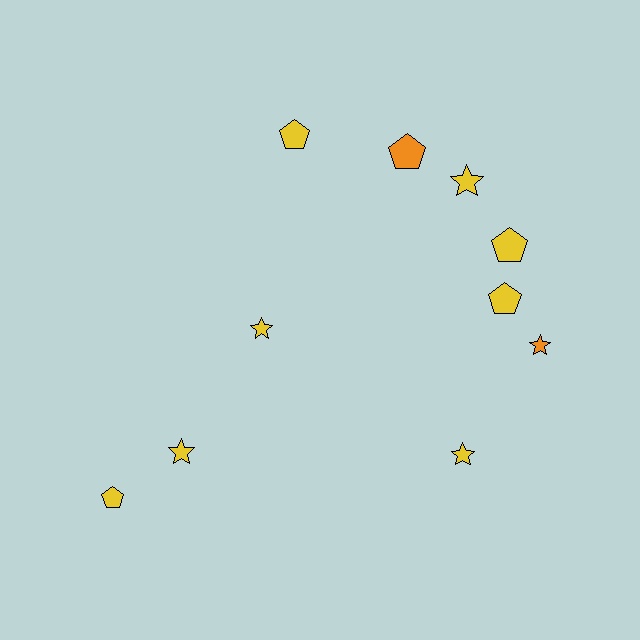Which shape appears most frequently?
Pentagon, with 5 objects.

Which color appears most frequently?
Yellow, with 8 objects.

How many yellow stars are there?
There are 4 yellow stars.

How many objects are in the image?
There are 10 objects.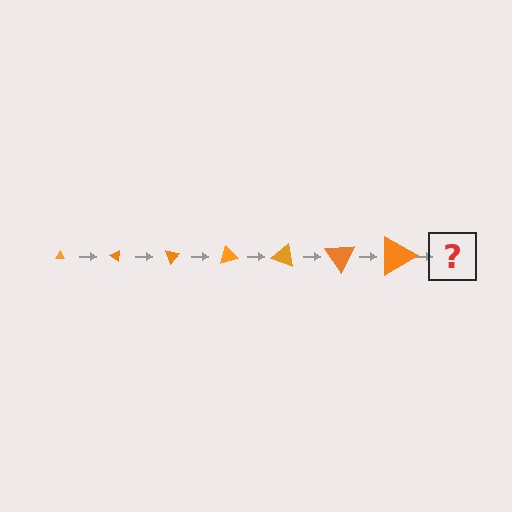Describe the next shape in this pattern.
It should be a triangle, larger than the previous one and rotated 245 degrees from the start.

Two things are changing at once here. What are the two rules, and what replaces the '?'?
The two rules are that the triangle grows larger each step and it rotates 35 degrees each step. The '?' should be a triangle, larger than the previous one and rotated 245 degrees from the start.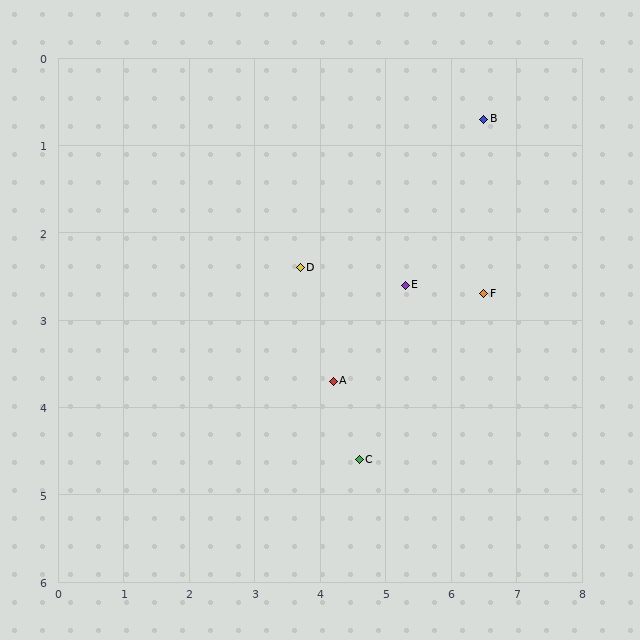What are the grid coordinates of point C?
Point C is at approximately (4.6, 4.6).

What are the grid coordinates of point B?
Point B is at approximately (6.5, 0.7).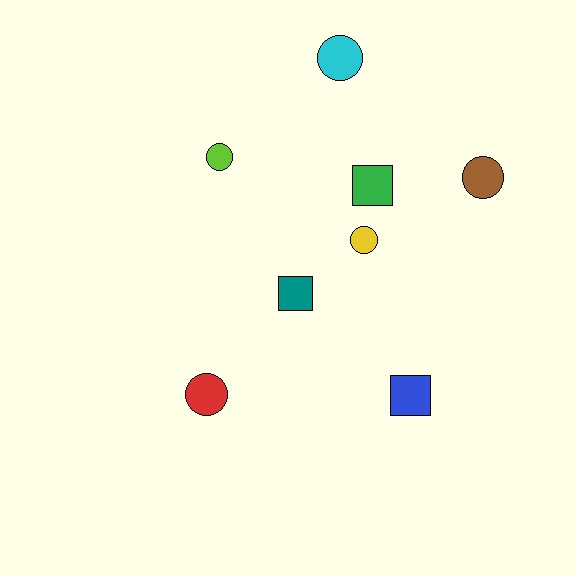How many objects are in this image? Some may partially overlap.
There are 8 objects.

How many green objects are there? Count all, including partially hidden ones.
There is 1 green object.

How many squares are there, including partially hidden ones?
There are 3 squares.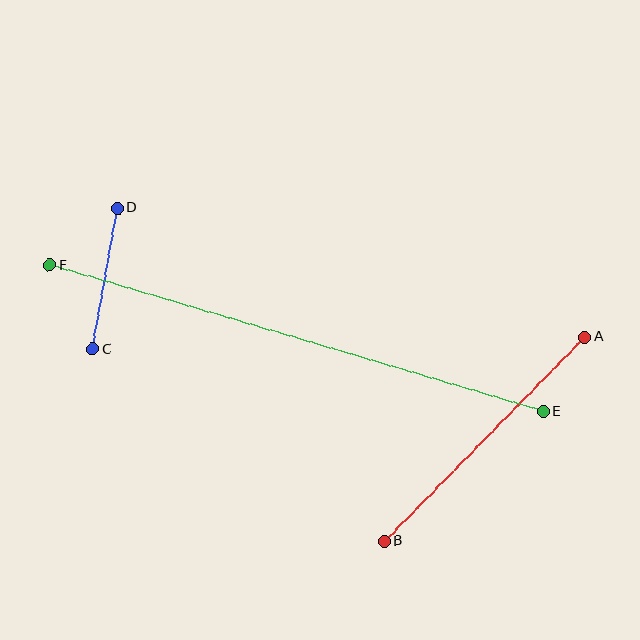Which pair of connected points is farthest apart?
Points E and F are farthest apart.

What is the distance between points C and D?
The distance is approximately 143 pixels.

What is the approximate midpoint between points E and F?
The midpoint is at approximately (296, 339) pixels.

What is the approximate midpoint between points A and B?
The midpoint is at approximately (485, 439) pixels.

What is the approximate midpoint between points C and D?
The midpoint is at approximately (105, 279) pixels.